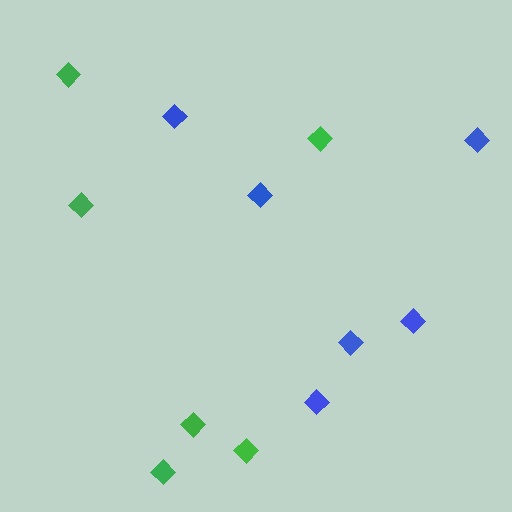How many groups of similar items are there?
There are 2 groups: one group of green diamonds (6) and one group of blue diamonds (6).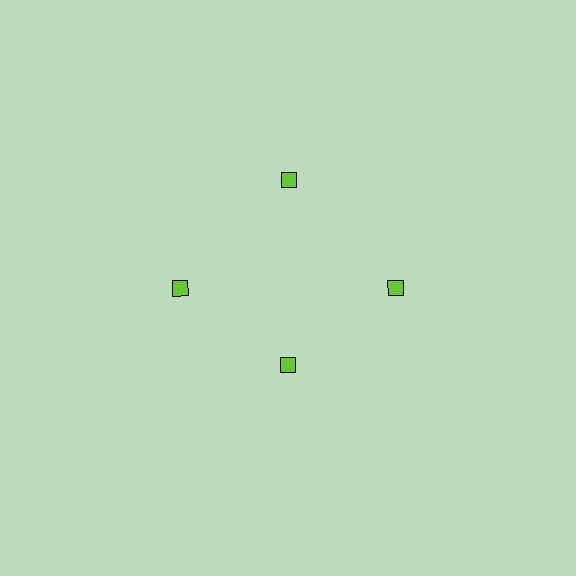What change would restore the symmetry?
The symmetry would be restored by moving it outward, back onto the ring so that all 4 diamonds sit at equal angles and equal distance from the center.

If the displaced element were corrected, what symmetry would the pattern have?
It would have 4-fold rotational symmetry — the pattern would map onto itself every 90 degrees.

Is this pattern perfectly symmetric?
No. The 4 lime diamonds are arranged in a ring, but one element near the 6 o'clock position is pulled inward toward the center, breaking the 4-fold rotational symmetry.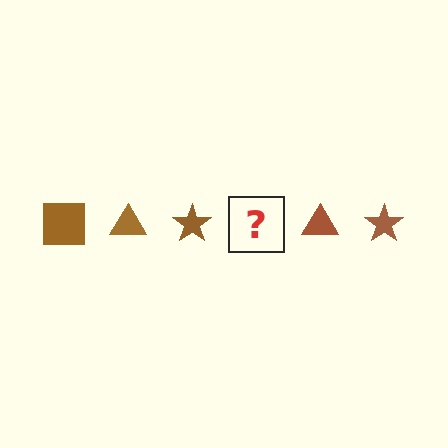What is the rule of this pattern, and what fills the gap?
The rule is that the pattern cycles through square, triangle, star shapes in brown. The gap should be filled with a brown square.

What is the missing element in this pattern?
The missing element is a brown square.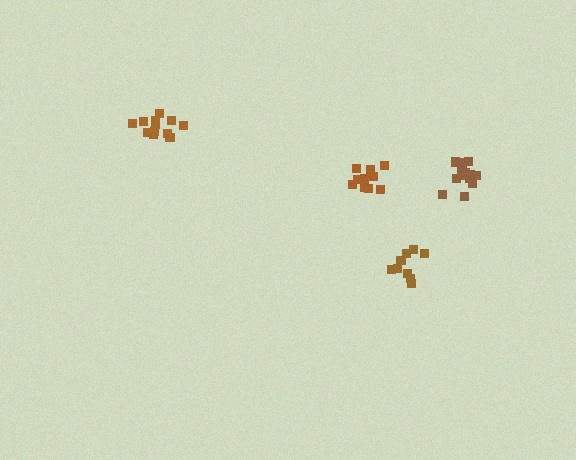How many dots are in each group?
Group 1: 12 dots, Group 2: 14 dots, Group 3: 10 dots, Group 4: 9 dots (45 total).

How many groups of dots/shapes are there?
There are 4 groups.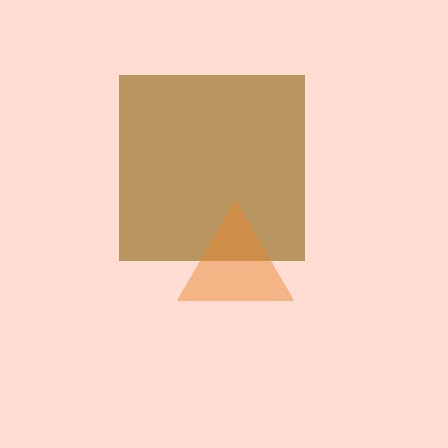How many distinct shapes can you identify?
There are 2 distinct shapes: a brown square, an orange triangle.